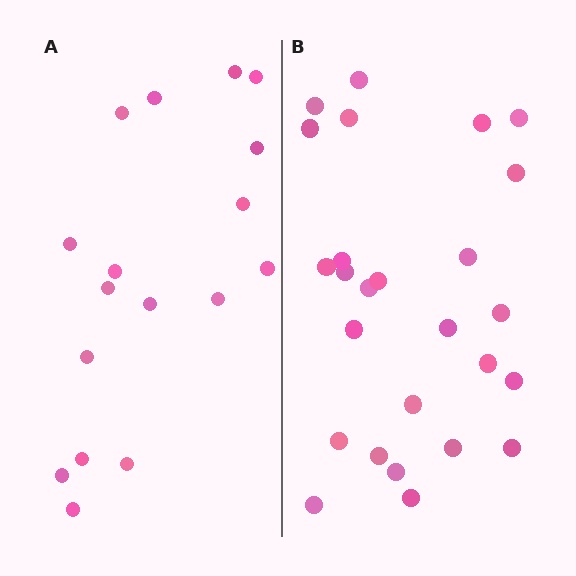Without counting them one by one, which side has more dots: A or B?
Region B (the right region) has more dots.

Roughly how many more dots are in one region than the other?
Region B has roughly 8 or so more dots than region A.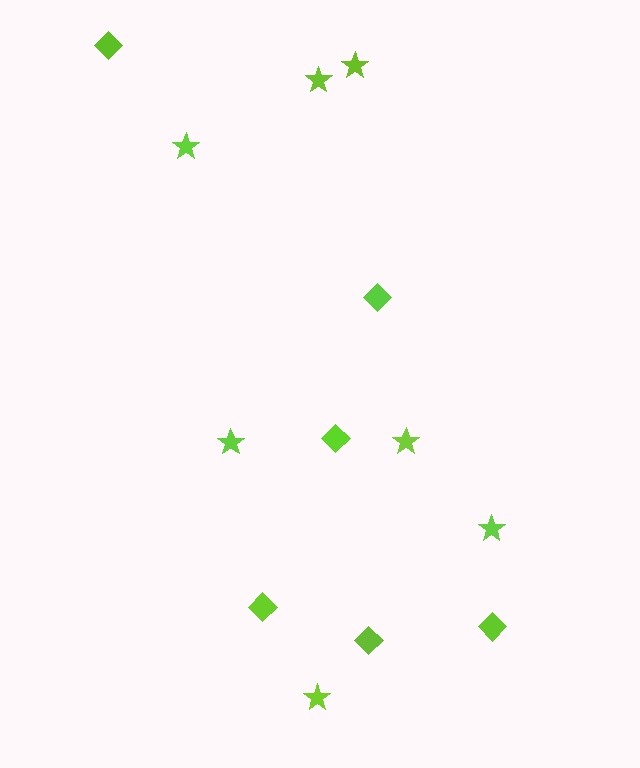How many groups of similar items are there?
There are 2 groups: one group of diamonds (6) and one group of stars (7).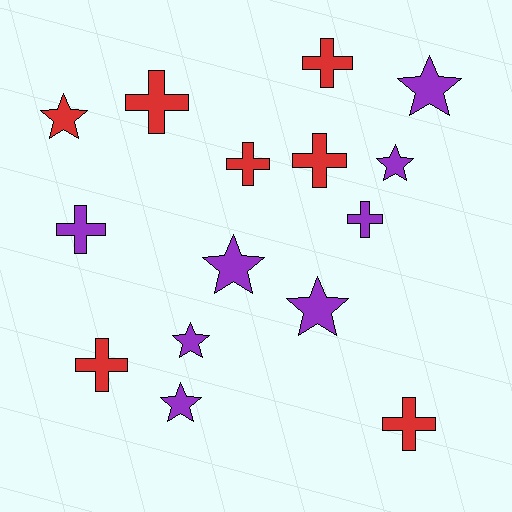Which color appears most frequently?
Purple, with 8 objects.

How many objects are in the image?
There are 15 objects.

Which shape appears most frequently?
Cross, with 8 objects.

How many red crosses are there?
There are 6 red crosses.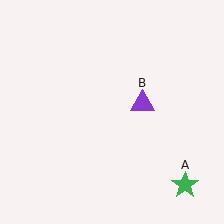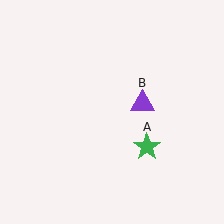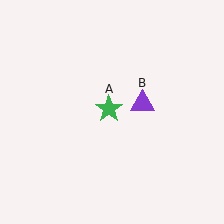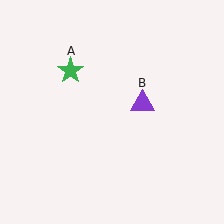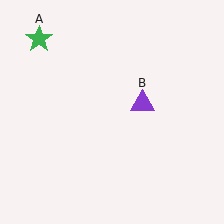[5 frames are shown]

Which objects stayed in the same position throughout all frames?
Purple triangle (object B) remained stationary.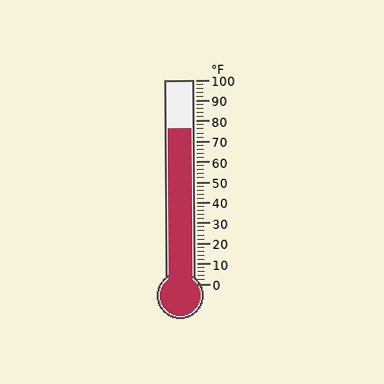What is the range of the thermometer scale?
The thermometer scale ranges from 0°F to 100°F.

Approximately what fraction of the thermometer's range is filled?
The thermometer is filled to approximately 75% of its range.